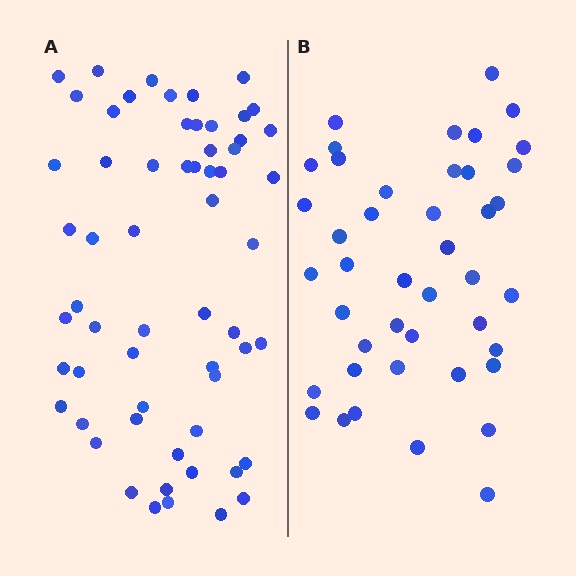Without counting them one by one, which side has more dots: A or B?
Region A (the left region) has more dots.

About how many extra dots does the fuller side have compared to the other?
Region A has approximately 15 more dots than region B.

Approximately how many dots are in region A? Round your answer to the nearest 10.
About 60 dots.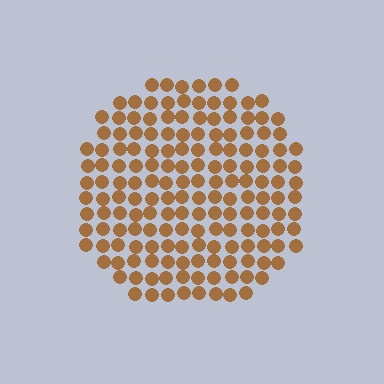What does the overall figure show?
The overall figure shows a circle.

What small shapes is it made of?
It is made of small circles.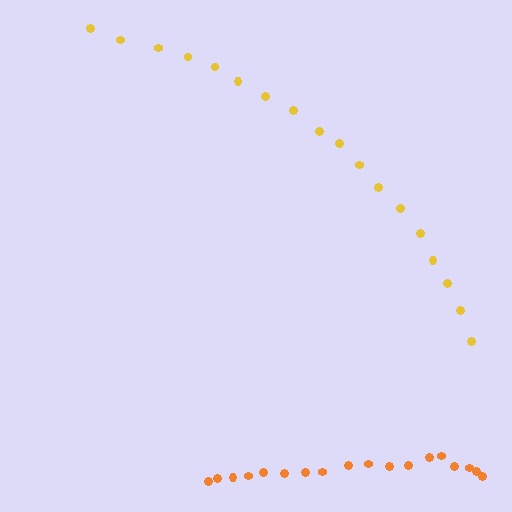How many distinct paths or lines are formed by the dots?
There are 2 distinct paths.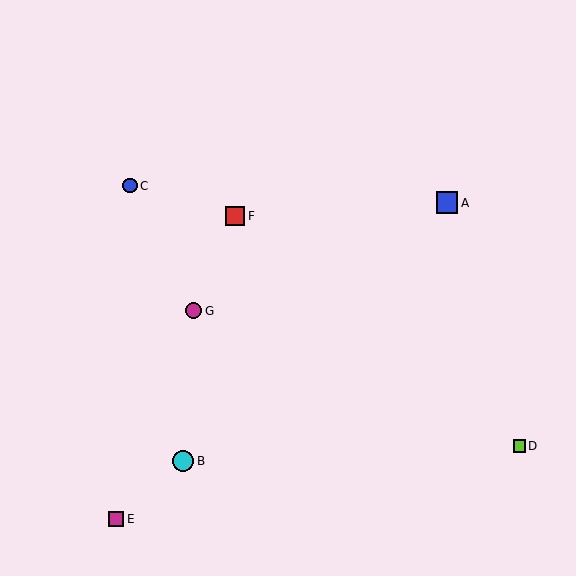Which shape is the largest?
The blue square (labeled A) is the largest.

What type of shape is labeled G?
Shape G is a magenta circle.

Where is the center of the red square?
The center of the red square is at (235, 216).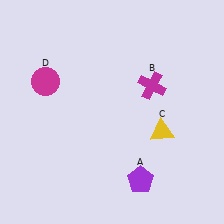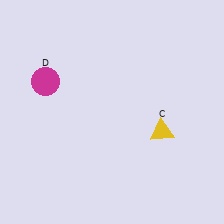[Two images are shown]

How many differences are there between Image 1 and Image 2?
There are 2 differences between the two images.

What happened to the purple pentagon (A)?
The purple pentagon (A) was removed in Image 2. It was in the bottom-right area of Image 1.